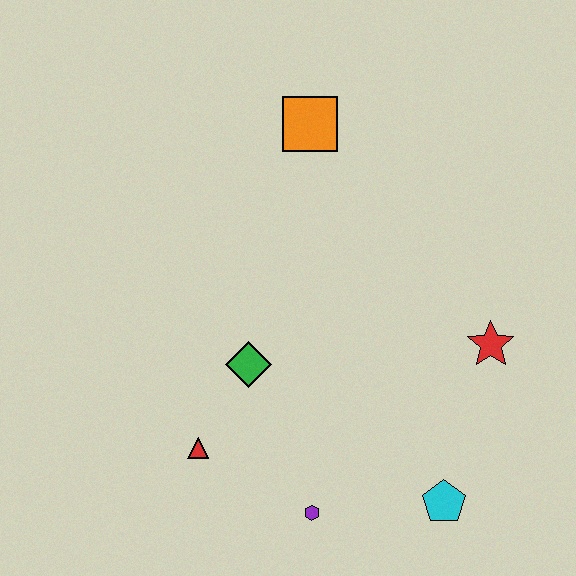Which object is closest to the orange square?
The green diamond is closest to the orange square.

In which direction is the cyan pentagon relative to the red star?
The cyan pentagon is below the red star.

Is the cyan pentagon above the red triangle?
No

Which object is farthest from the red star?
The red triangle is farthest from the red star.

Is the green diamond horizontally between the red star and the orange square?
No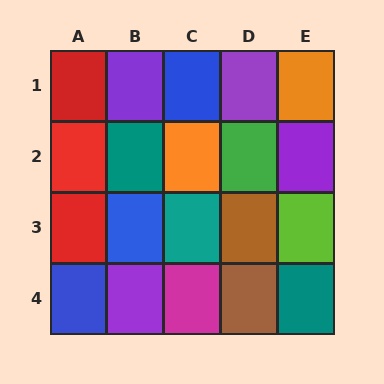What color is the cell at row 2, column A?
Red.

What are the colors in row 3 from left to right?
Red, blue, teal, brown, lime.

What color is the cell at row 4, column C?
Magenta.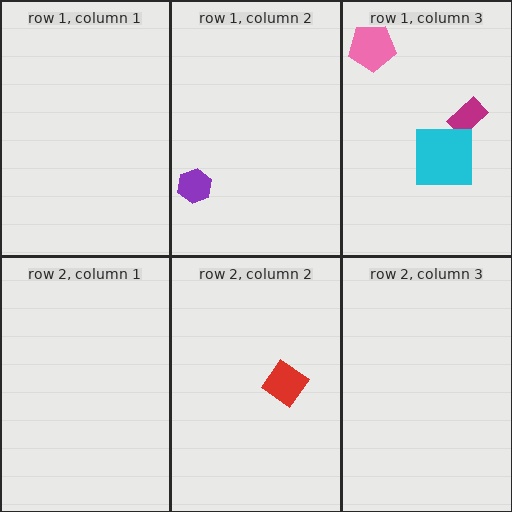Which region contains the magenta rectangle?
The row 1, column 3 region.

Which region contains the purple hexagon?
The row 1, column 2 region.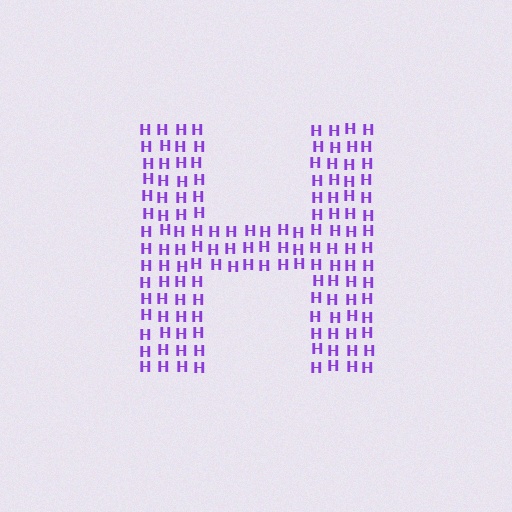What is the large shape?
The large shape is the letter H.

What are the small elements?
The small elements are letter H's.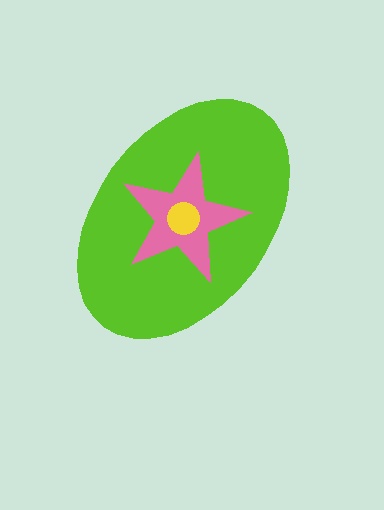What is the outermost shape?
The lime ellipse.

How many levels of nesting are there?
3.